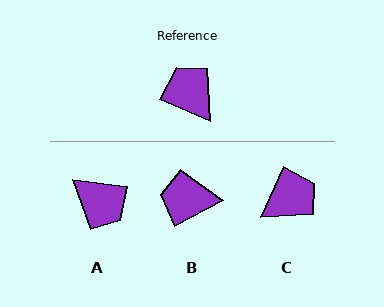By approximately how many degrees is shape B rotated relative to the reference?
Approximately 52 degrees counter-clockwise.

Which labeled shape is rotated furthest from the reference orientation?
A, about 163 degrees away.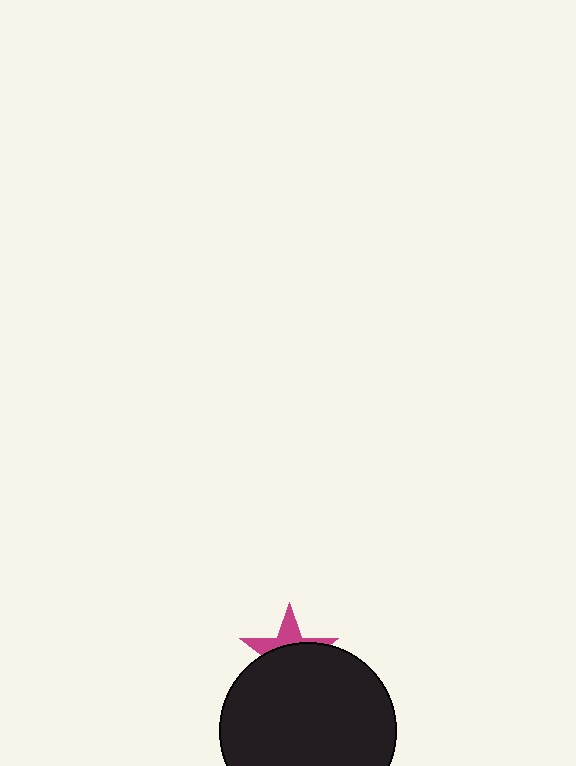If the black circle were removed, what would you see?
You would see the complete magenta star.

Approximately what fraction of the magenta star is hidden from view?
Roughly 64% of the magenta star is hidden behind the black circle.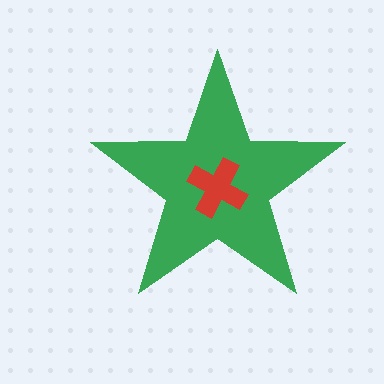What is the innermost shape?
The red cross.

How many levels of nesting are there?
2.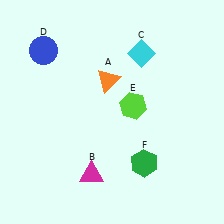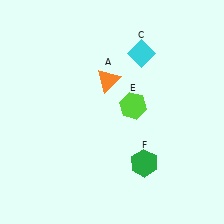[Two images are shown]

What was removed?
The blue circle (D), the magenta triangle (B) were removed in Image 2.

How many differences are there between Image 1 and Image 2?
There are 2 differences between the two images.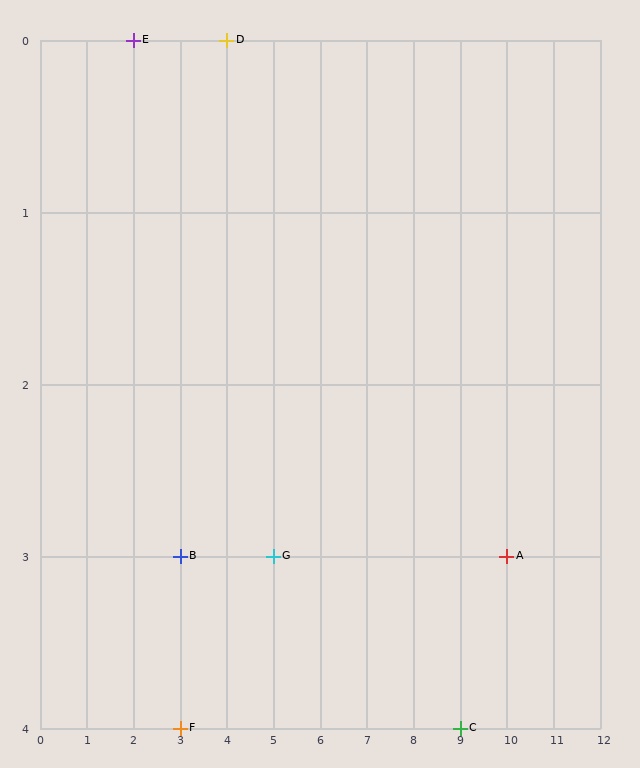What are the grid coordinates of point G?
Point G is at grid coordinates (5, 3).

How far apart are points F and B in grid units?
Points F and B are 1 row apart.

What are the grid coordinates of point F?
Point F is at grid coordinates (3, 4).